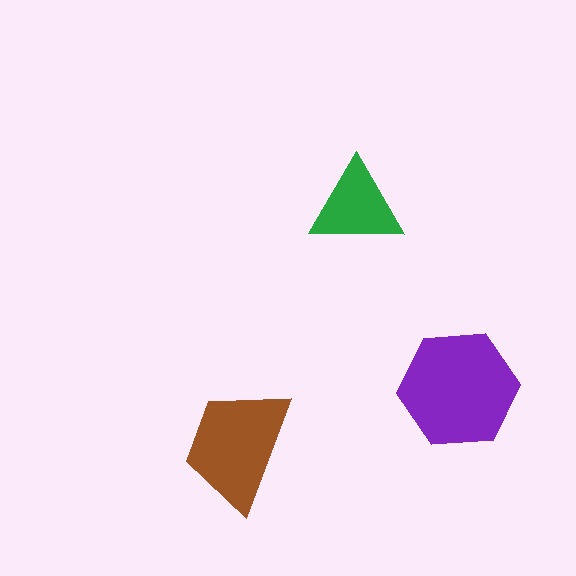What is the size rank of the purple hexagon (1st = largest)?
1st.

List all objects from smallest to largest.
The green triangle, the brown trapezoid, the purple hexagon.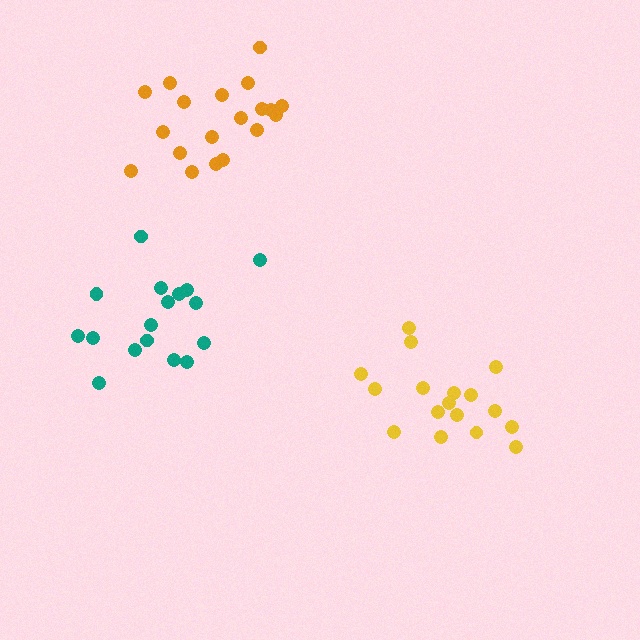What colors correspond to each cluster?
The clusters are colored: teal, orange, yellow.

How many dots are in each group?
Group 1: 17 dots, Group 2: 19 dots, Group 3: 17 dots (53 total).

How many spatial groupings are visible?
There are 3 spatial groupings.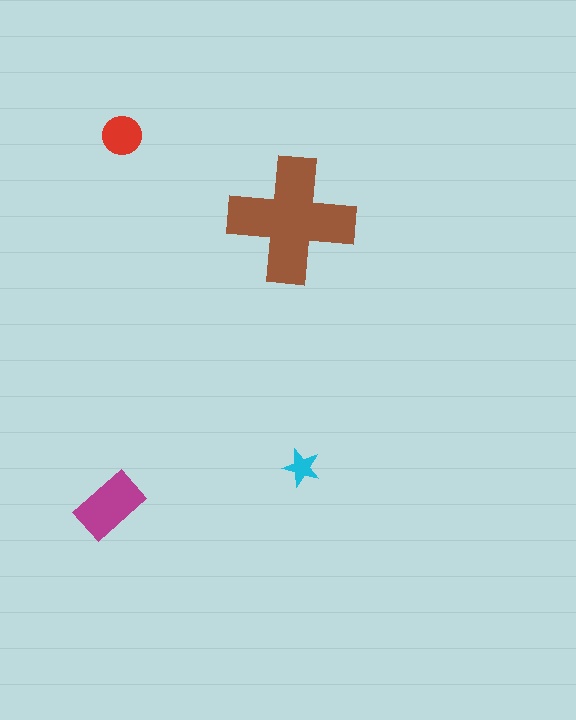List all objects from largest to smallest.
The brown cross, the magenta rectangle, the red circle, the cyan star.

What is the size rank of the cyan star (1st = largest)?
4th.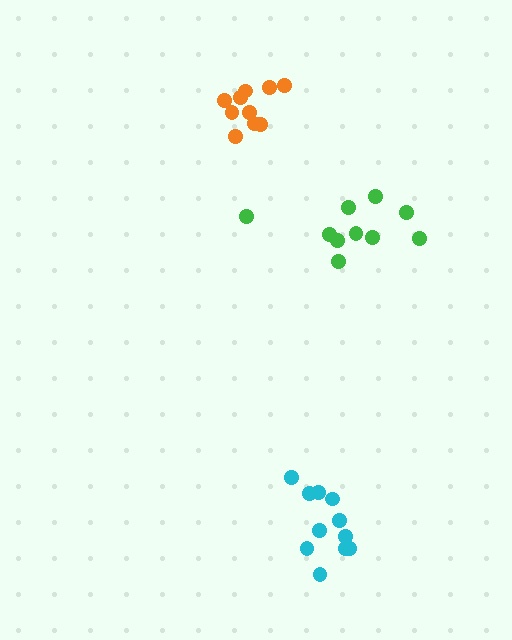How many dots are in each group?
Group 1: 11 dots, Group 2: 10 dots, Group 3: 10 dots (31 total).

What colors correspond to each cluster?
The clusters are colored: cyan, green, orange.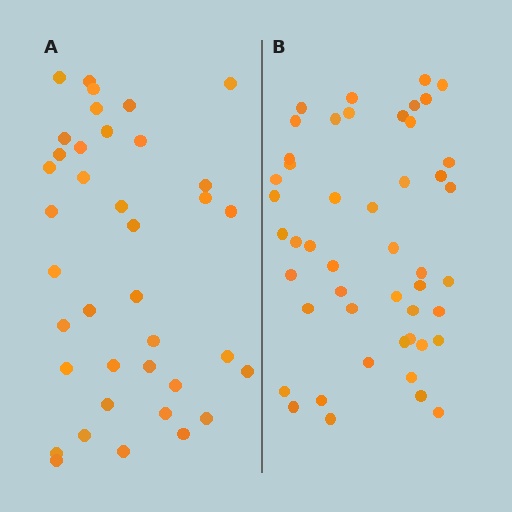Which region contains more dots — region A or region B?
Region B (the right region) has more dots.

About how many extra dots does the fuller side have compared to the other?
Region B has roughly 10 or so more dots than region A.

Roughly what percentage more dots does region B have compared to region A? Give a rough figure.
About 25% more.